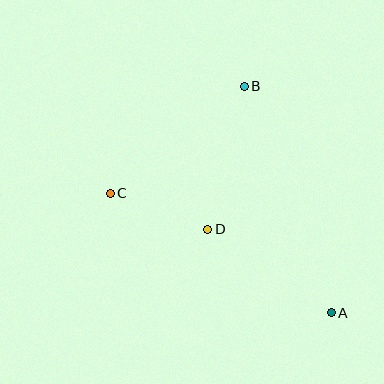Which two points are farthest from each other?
Points A and C are farthest from each other.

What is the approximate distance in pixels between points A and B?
The distance between A and B is approximately 243 pixels.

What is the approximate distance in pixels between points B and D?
The distance between B and D is approximately 147 pixels.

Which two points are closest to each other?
Points C and D are closest to each other.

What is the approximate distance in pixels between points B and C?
The distance between B and C is approximately 171 pixels.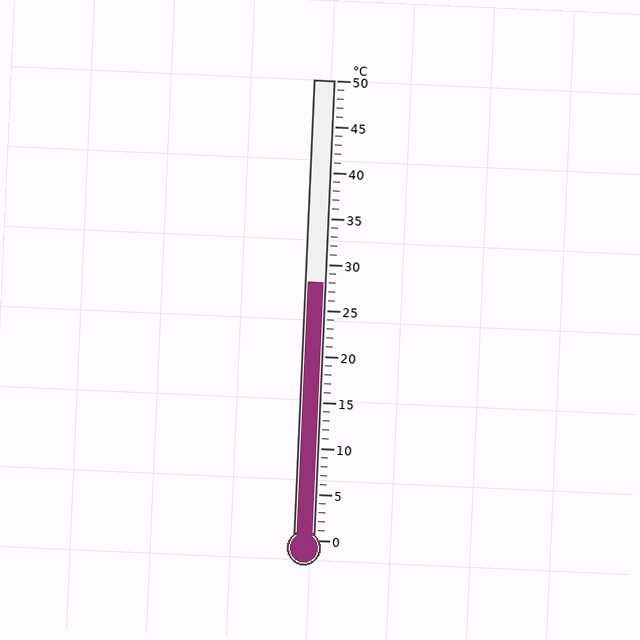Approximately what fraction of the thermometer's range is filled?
The thermometer is filled to approximately 55% of its range.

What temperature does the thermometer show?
The thermometer shows approximately 28°C.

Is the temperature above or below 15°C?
The temperature is above 15°C.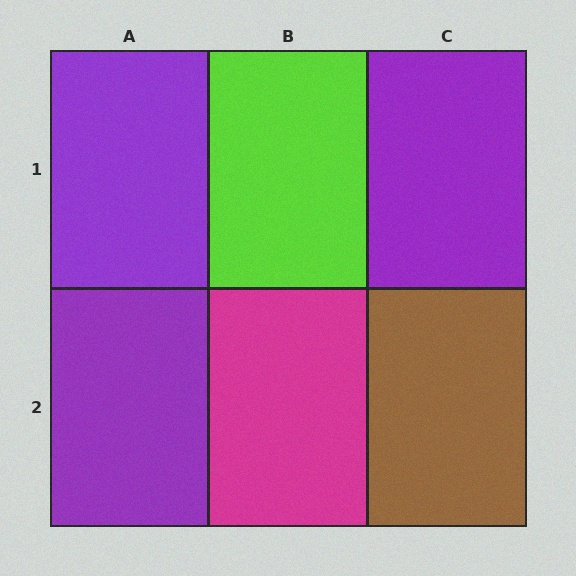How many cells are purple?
3 cells are purple.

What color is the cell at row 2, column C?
Brown.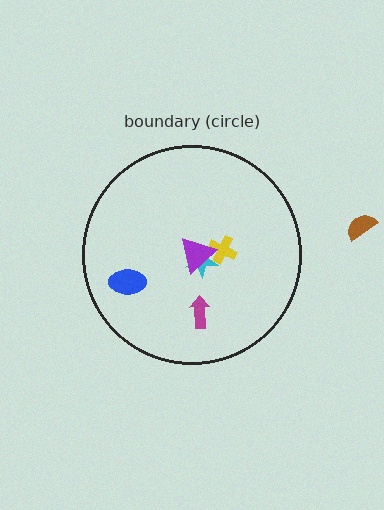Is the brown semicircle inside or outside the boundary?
Outside.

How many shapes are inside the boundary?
5 inside, 1 outside.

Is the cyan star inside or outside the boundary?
Inside.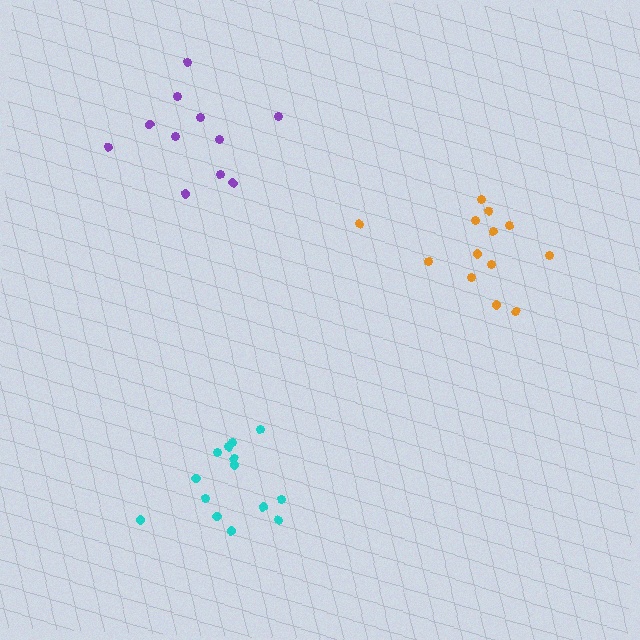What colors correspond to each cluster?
The clusters are colored: cyan, purple, orange.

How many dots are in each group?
Group 1: 14 dots, Group 2: 11 dots, Group 3: 13 dots (38 total).